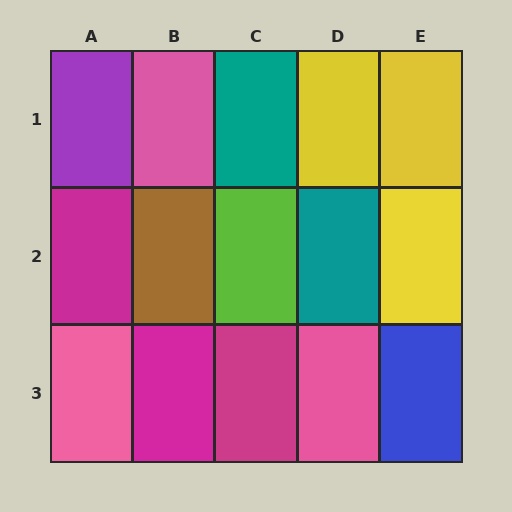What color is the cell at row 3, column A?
Pink.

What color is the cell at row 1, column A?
Purple.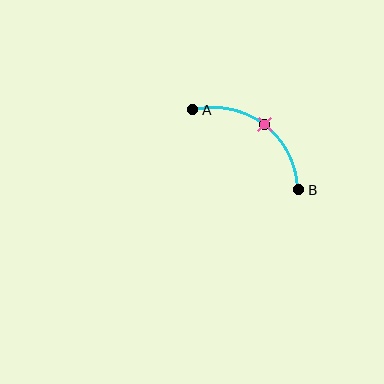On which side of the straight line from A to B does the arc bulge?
The arc bulges above and to the right of the straight line connecting A and B.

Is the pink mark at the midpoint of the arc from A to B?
Yes. The pink mark lies on the arc at equal arc-length from both A and B — it is the arc midpoint.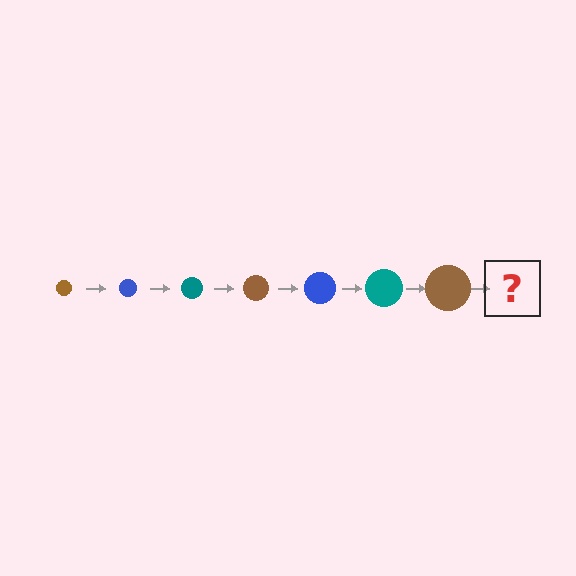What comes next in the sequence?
The next element should be a blue circle, larger than the previous one.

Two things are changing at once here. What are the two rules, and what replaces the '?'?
The two rules are that the circle grows larger each step and the color cycles through brown, blue, and teal. The '?' should be a blue circle, larger than the previous one.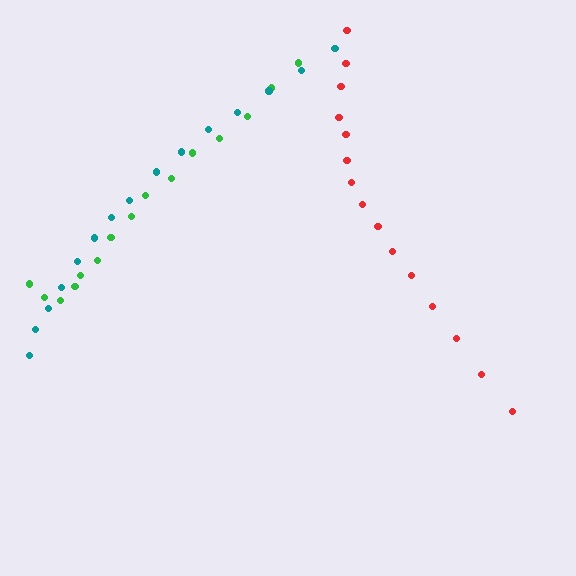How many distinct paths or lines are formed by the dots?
There are 3 distinct paths.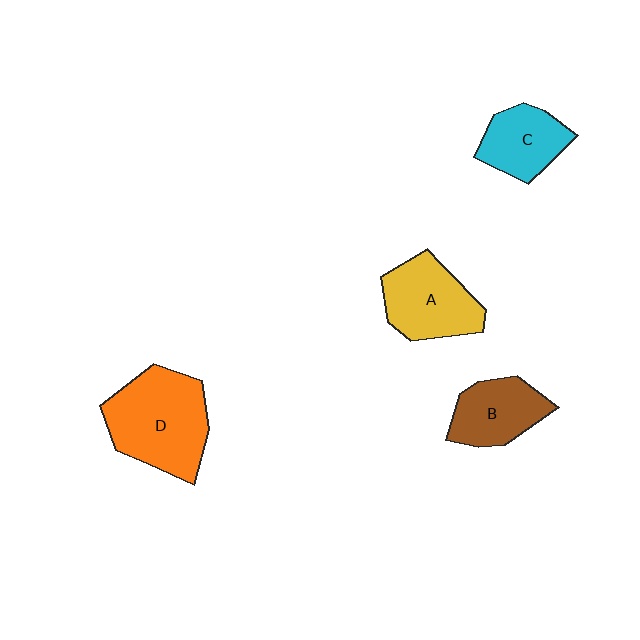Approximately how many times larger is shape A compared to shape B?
Approximately 1.2 times.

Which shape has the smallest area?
Shape C (cyan).